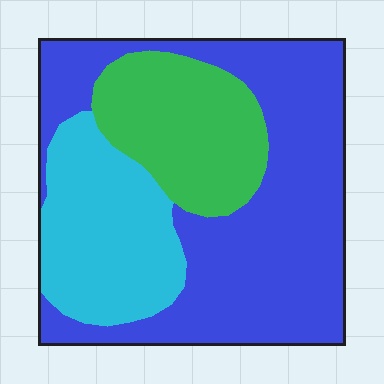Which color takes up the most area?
Blue, at roughly 55%.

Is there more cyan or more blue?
Blue.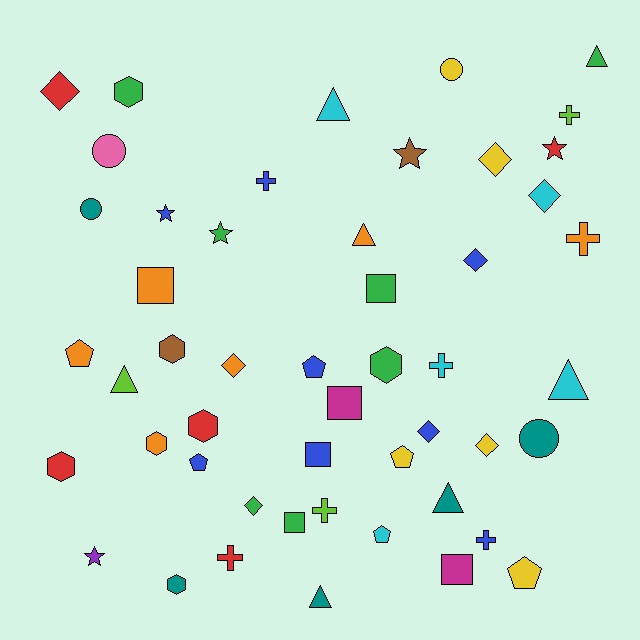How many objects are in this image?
There are 50 objects.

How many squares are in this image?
There are 6 squares.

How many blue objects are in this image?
There are 8 blue objects.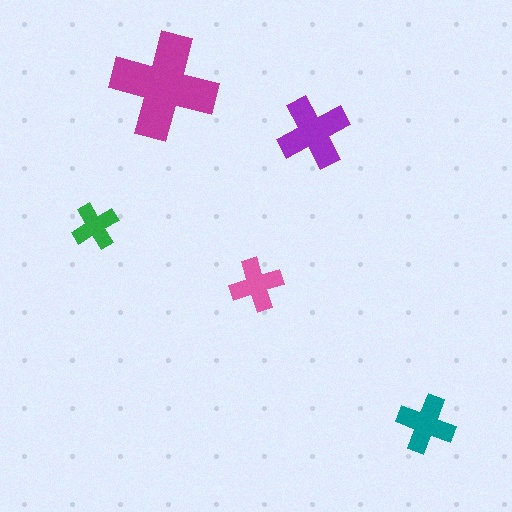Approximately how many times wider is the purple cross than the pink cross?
About 1.5 times wider.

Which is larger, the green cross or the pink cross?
The pink one.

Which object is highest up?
The magenta cross is topmost.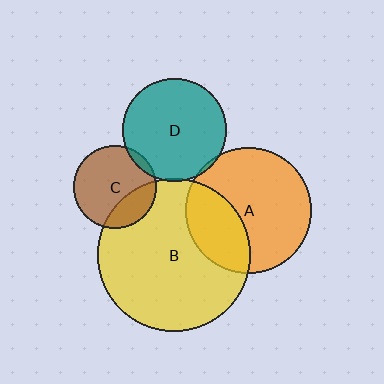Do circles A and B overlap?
Yes.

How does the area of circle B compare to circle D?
Approximately 2.2 times.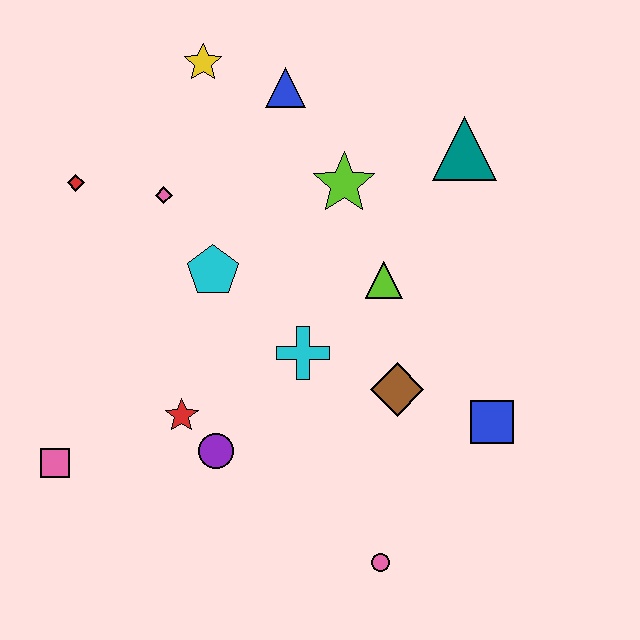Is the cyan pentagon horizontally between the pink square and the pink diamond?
No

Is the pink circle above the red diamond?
No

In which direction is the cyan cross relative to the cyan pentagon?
The cyan cross is to the right of the cyan pentagon.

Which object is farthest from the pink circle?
The yellow star is farthest from the pink circle.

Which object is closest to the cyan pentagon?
The pink diamond is closest to the cyan pentagon.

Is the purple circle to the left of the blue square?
Yes